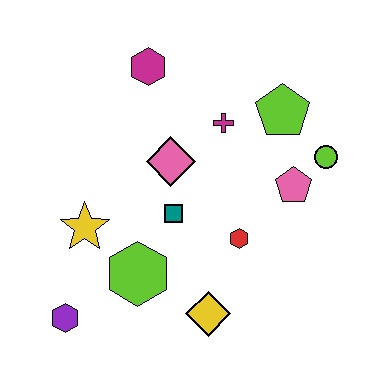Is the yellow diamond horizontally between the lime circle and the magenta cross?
No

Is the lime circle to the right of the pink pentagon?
Yes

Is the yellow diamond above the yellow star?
No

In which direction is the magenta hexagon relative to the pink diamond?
The magenta hexagon is above the pink diamond.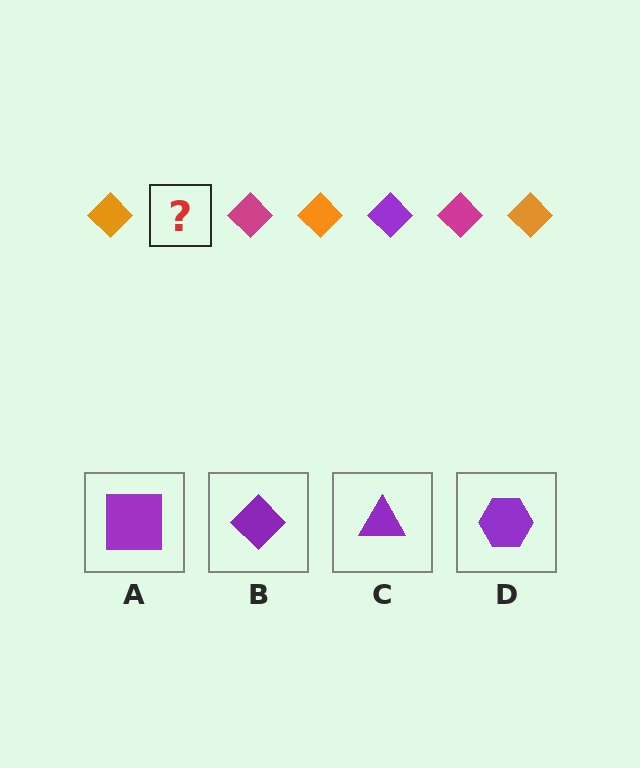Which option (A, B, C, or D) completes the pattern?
B.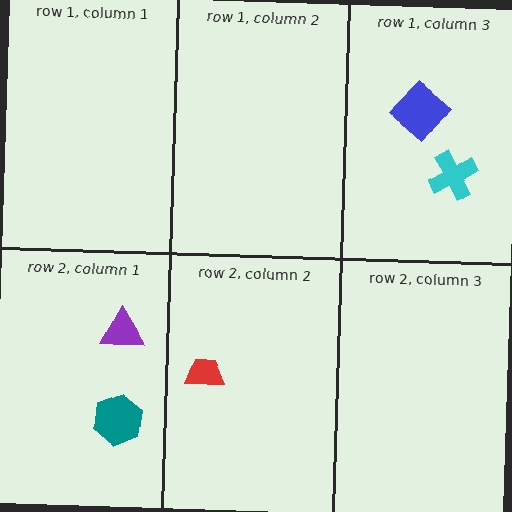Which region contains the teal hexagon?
The row 2, column 1 region.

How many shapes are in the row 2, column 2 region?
1.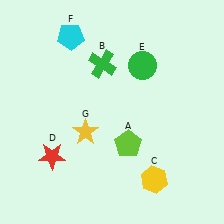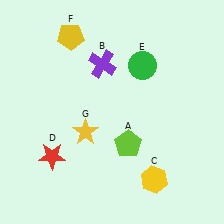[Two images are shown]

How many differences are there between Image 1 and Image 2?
There are 2 differences between the two images.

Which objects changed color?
B changed from green to purple. F changed from cyan to yellow.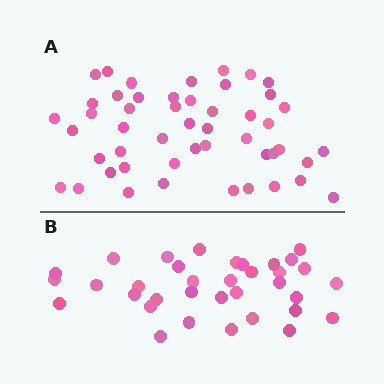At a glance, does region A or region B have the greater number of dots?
Region A (the top region) has more dots.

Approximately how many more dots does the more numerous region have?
Region A has approximately 15 more dots than region B.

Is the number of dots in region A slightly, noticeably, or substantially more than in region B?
Region A has noticeably more, but not dramatically so. The ratio is roughly 1.4 to 1.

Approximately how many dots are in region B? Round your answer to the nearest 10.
About 40 dots. (The exact count is 35, which rounds to 40.)